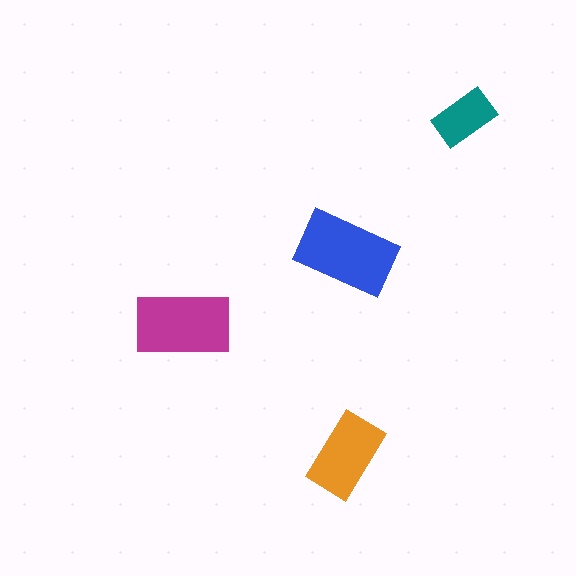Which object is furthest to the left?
The magenta rectangle is leftmost.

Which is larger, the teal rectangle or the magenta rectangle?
The magenta one.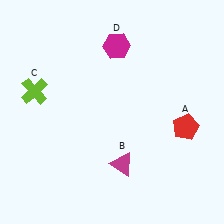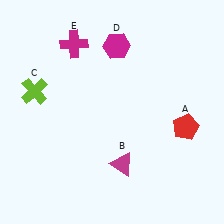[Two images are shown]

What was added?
A magenta cross (E) was added in Image 2.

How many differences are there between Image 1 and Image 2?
There is 1 difference between the two images.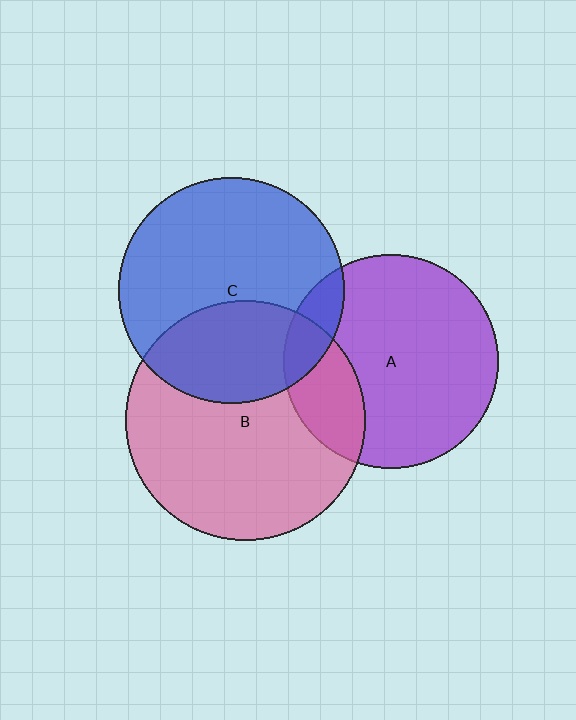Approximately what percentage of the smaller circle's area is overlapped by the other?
Approximately 20%.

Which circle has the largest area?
Circle B (pink).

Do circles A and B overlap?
Yes.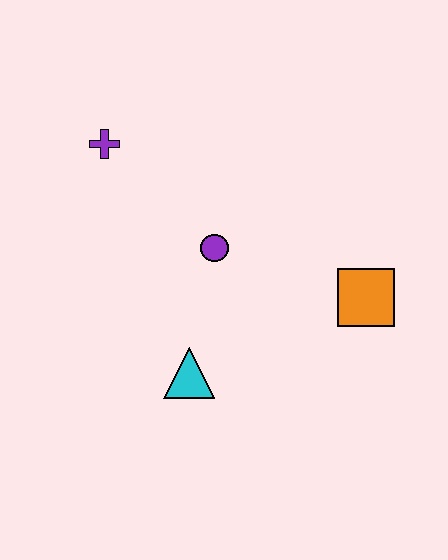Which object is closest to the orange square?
The purple circle is closest to the orange square.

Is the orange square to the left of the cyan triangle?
No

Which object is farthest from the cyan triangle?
The purple cross is farthest from the cyan triangle.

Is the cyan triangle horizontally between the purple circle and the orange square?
No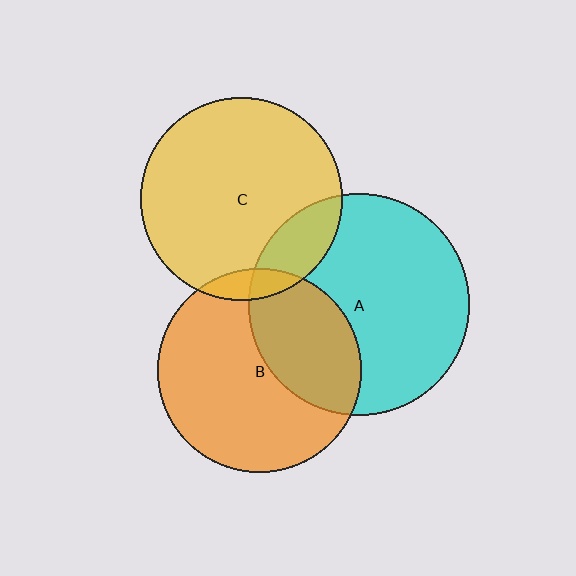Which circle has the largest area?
Circle A (cyan).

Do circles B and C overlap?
Yes.